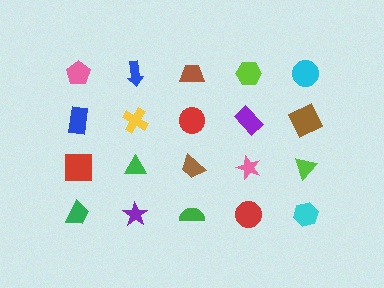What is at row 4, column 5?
A cyan hexagon.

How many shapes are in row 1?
5 shapes.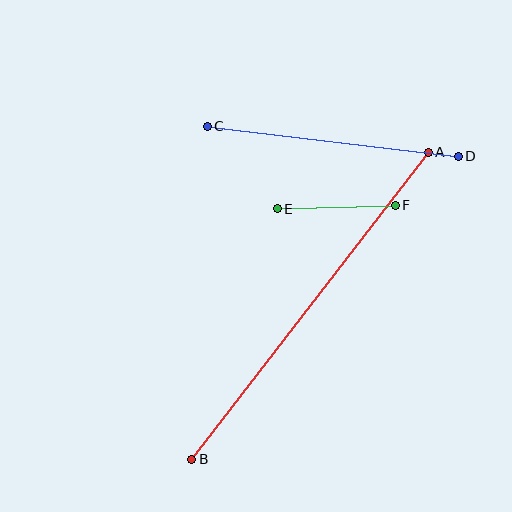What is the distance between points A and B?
The distance is approximately 387 pixels.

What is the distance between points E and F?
The distance is approximately 118 pixels.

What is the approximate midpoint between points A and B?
The midpoint is at approximately (310, 306) pixels.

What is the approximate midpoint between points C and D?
The midpoint is at approximately (333, 141) pixels.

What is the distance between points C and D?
The distance is approximately 253 pixels.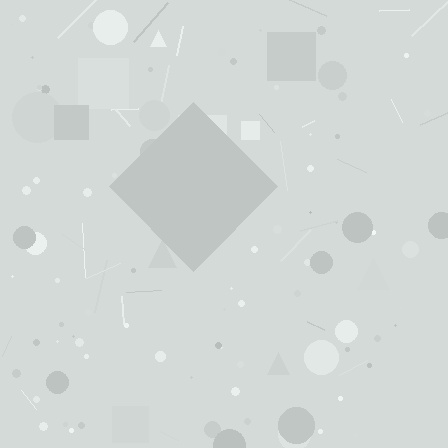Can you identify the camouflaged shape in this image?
The camouflaged shape is a diamond.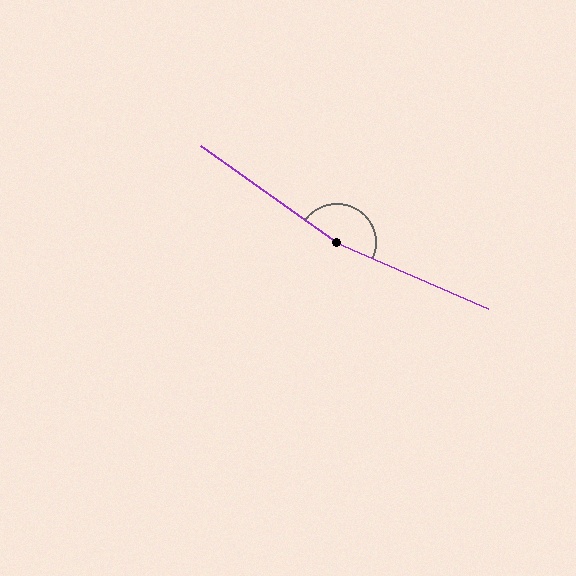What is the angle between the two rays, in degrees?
Approximately 168 degrees.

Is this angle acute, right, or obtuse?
It is obtuse.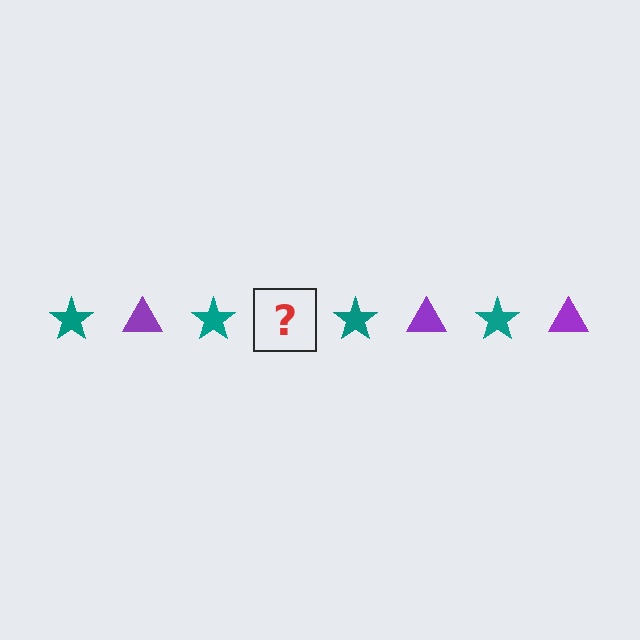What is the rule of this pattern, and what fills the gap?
The rule is that the pattern alternates between teal star and purple triangle. The gap should be filled with a purple triangle.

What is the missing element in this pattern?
The missing element is a purple triangle.